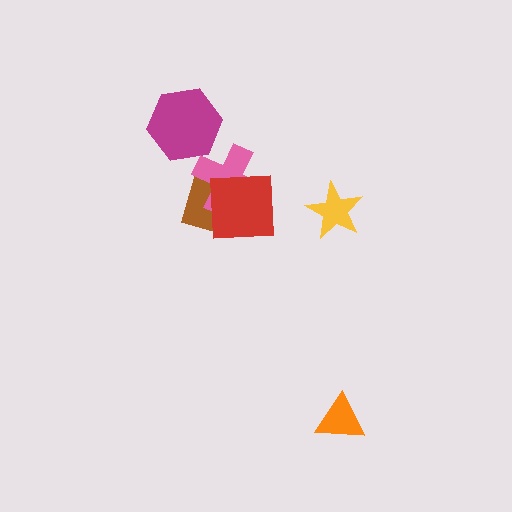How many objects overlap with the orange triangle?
0 objects overlap with the orange triangle.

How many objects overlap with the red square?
2 objects overlap with the red square.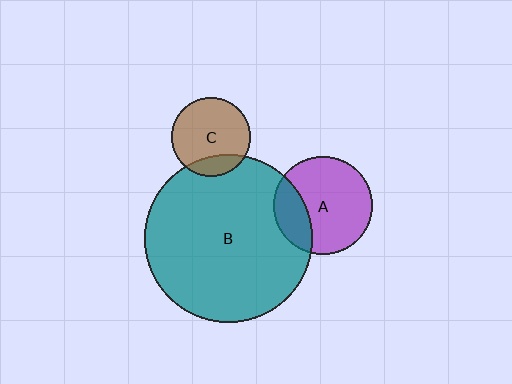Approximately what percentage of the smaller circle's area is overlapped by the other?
Approximately 25%.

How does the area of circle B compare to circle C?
Approximately 4.5 times.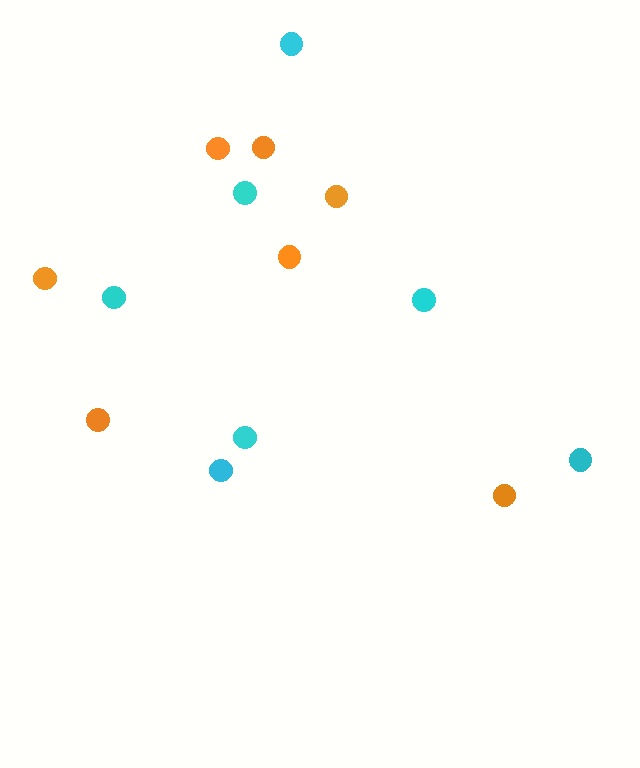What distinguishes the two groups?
There are 2 groups: one group of cyan circles (7) and one group of orange circles (7).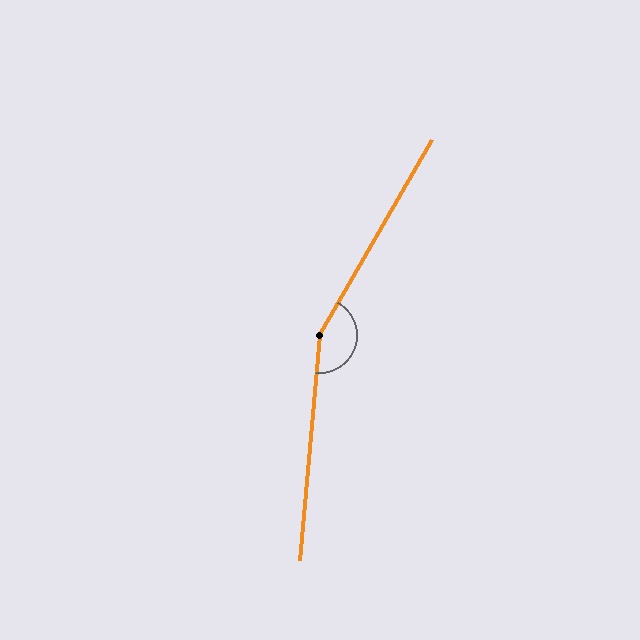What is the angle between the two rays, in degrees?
Approximately 155 degrees.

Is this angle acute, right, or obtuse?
It is obtuse.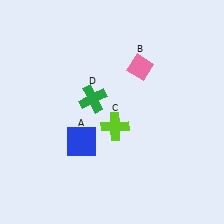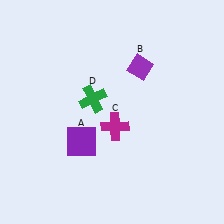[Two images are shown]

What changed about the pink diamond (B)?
In Image 1, B is pink. In Image 2, it changed to purple.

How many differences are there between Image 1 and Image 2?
There are 3 differences between the two images.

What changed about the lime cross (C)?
In Image 1, C is lime. In Image 2, it changed to magenta.